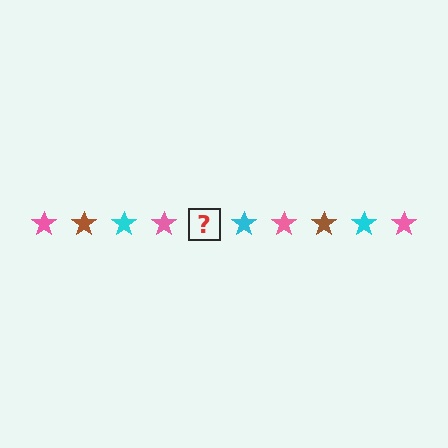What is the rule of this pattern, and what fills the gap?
The rule is that the pattern cycles through pink, brown, cyan stars. The gap should be filled with a brown star.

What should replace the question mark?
The question mark should be replaced with a brown star.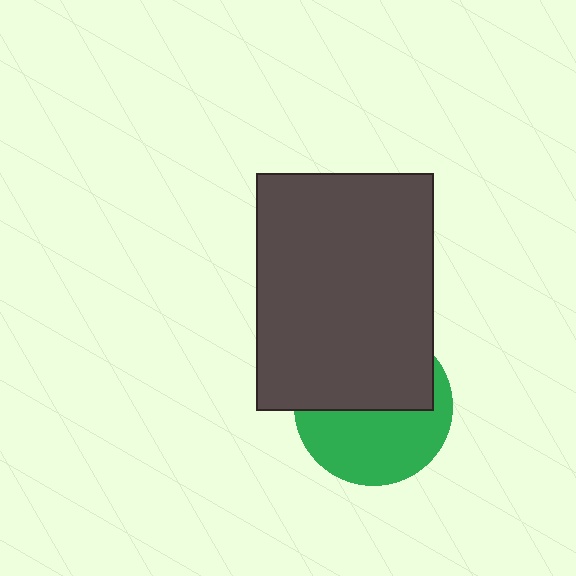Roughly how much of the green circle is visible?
About half of it is visible (roughly 50%).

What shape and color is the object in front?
The object in front is a dark gray rectangle.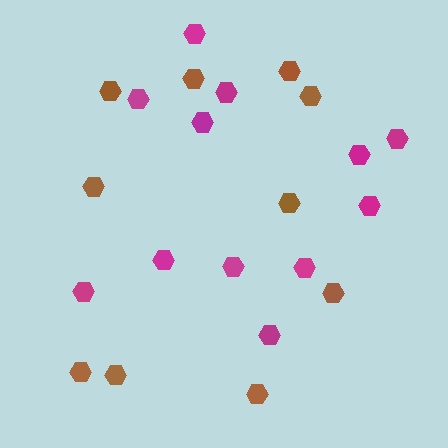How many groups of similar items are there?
There are 2 groups: one group of magenta hexagons (12) and one group of brown hexagons (10).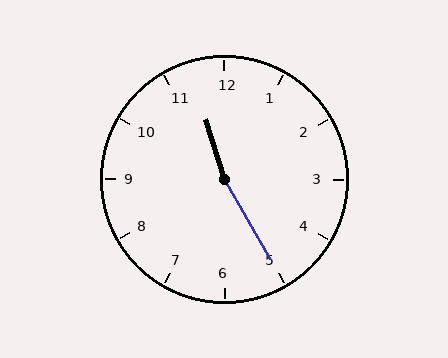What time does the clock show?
11:25.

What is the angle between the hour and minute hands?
Approximately 168 degrees.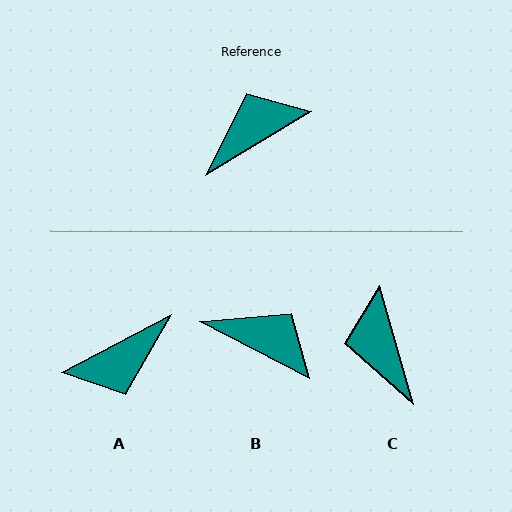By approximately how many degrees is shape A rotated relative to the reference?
Approximately 177 degrees counter-clockwise.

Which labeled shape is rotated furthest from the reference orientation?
A, about 177 degrees away.